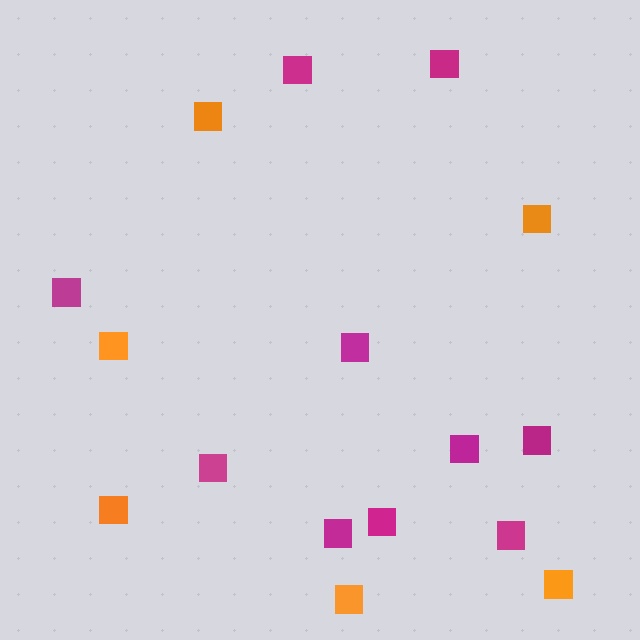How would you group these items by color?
There are 2 groups: one group of orange squares (6) and one group of magenta squares (10).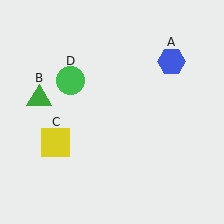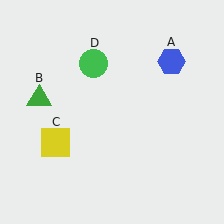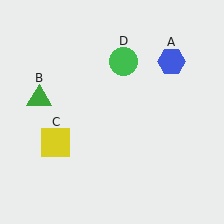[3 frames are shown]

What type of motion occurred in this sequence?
The green circle (object D) rotated clockwise around the center of the scene.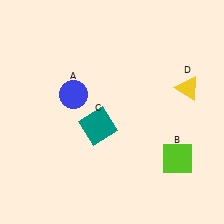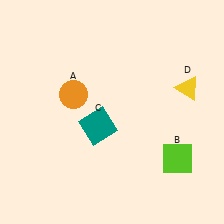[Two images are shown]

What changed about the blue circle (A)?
In Image 1, A is blue. In Image 2, it changed to orange.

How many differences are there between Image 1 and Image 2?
There is 1 difference between the two images.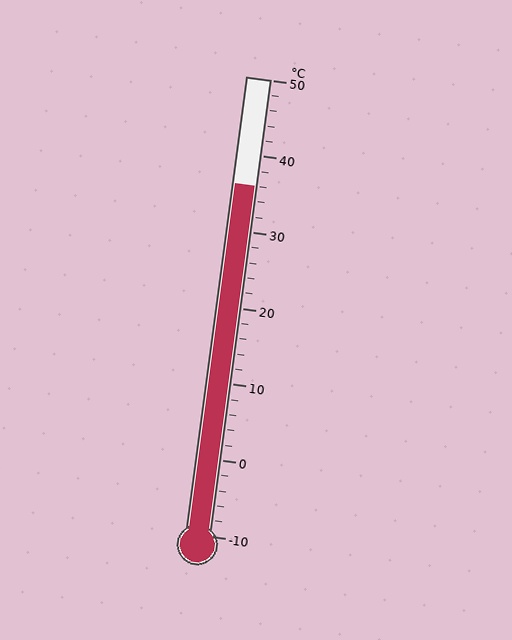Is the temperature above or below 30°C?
The temperature is above 30°C.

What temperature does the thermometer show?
The thermometer shows approximately 36°C.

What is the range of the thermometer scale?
The thermometer scale ranges from -10°C to 50°C.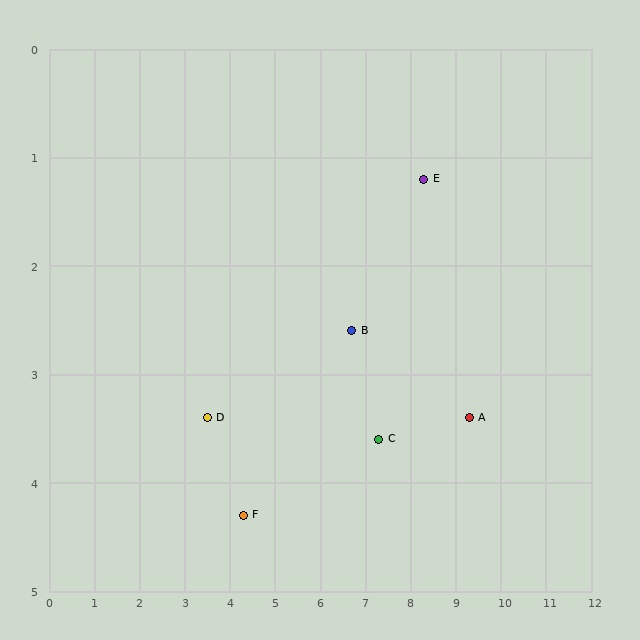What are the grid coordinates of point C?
Point C is at approximately (7.3, 3.6).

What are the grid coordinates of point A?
Point A is at approximately (9.3, 3.4).